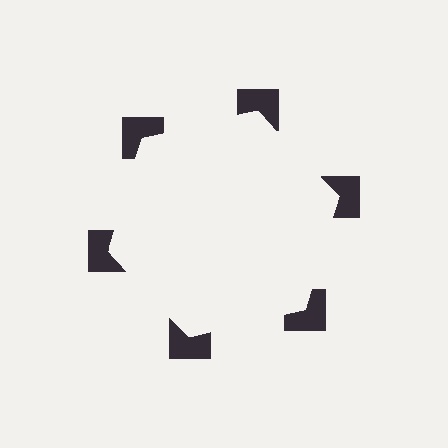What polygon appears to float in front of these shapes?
An illusory hexagon — its edges are inferred from the aligned wedge cuts in the notched squares, not physically drawn.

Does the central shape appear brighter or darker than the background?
It typically appears slightly brighter than the background, even though no actual brightness change is drawn.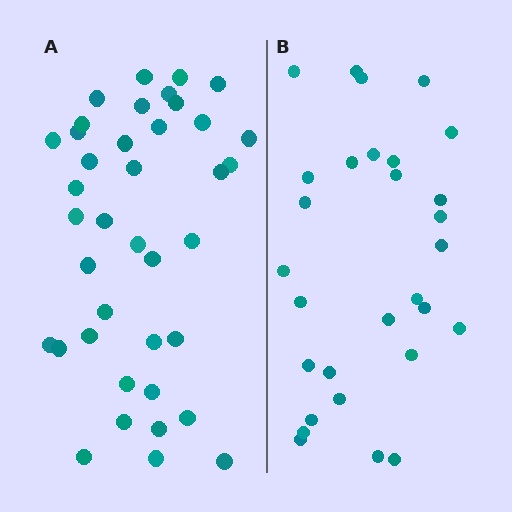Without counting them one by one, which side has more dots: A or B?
Region A (the left region) has more dots.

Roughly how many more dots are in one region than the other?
Region A has roughly 10 or so more dots than region B.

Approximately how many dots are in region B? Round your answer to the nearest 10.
About 30 dots. (The exact count is 29, which rounds to 30.)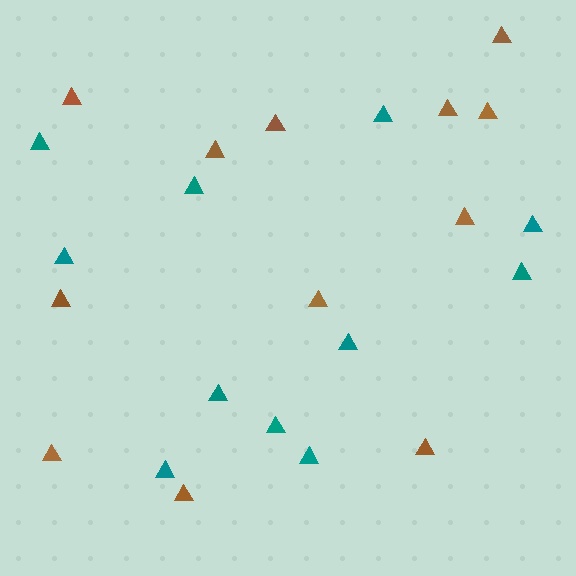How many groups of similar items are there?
There are 2 groups: one group of teal triangles (11) and one group of brown triangles (12).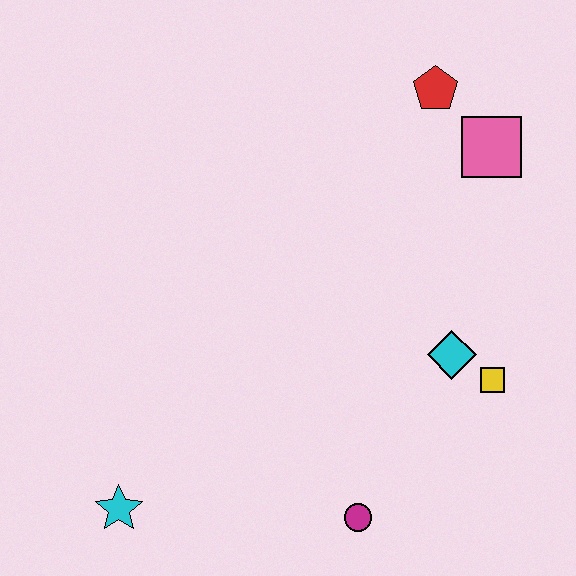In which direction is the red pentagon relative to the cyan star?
The red pentagon is above the cyan star.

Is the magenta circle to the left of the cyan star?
No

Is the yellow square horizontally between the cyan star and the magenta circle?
No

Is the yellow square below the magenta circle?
No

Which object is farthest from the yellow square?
The cyan star is farthest from the yellow square.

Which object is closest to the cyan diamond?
The yellow square is closest to the cyan diamond.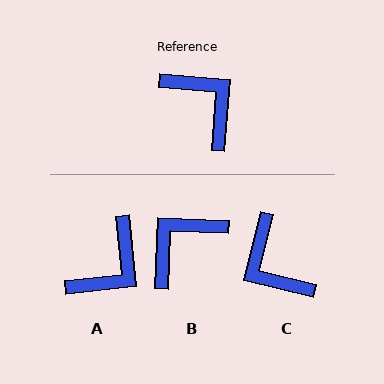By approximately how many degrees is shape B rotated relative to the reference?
Approximately 92 degrees counter-clockwise.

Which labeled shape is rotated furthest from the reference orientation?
C, about 171 degrees away.